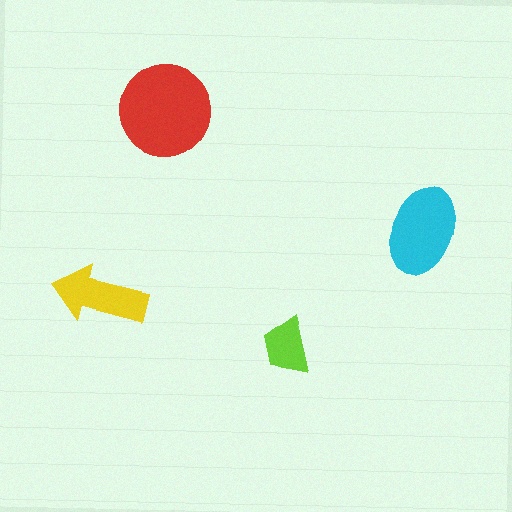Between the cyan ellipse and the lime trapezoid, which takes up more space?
The cyan ellipse.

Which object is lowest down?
The lime trapezoid is bottommost.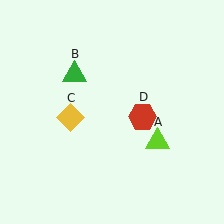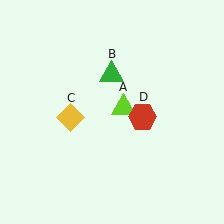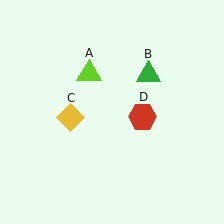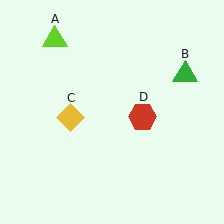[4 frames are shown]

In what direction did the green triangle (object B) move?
The green triangle (object B) moved right.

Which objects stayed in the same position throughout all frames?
Yellow diamond (object C) and red hexagon (object D) remained stationary.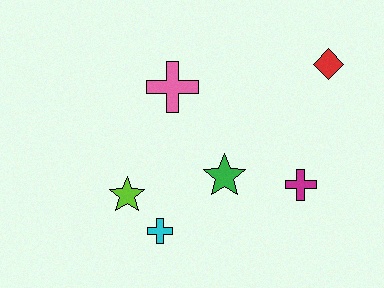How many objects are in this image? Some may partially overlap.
There are 6 objects.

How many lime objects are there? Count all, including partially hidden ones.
There is 1 lime object.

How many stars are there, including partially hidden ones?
There are 2 stars.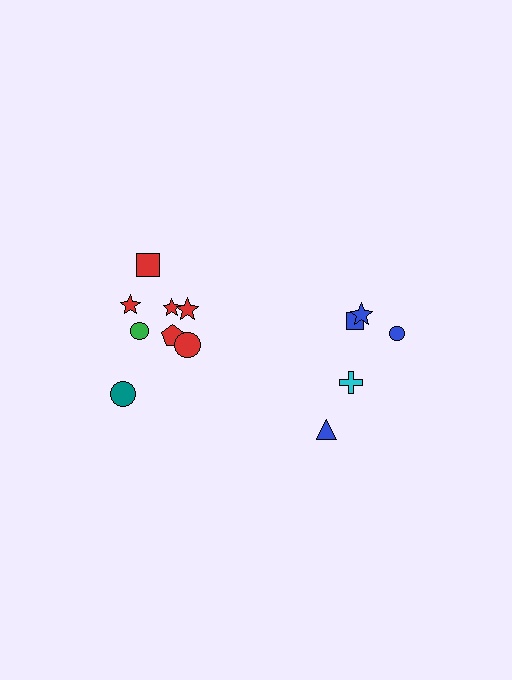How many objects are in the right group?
There are 5 objects.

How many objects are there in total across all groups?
There are 13 objects.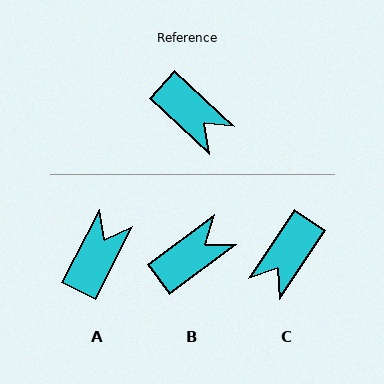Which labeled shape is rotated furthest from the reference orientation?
A, about 106 degrees away.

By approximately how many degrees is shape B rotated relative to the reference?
Approximately 79 degrees counter-clockwise.